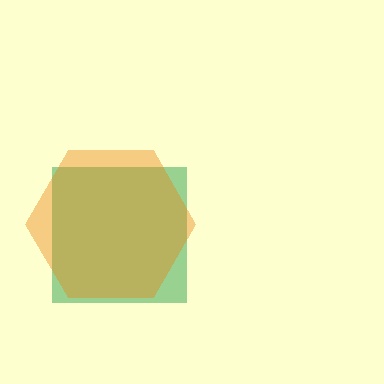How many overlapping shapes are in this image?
There are 2 overlapping shapes in the image.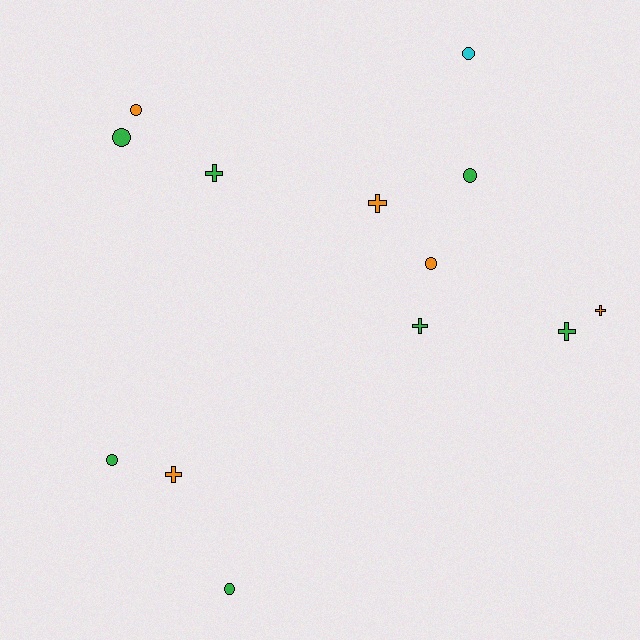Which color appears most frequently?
Green, with 7 objects.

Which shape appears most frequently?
Circle, with 7 objects.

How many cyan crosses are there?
There are no cyan crosses.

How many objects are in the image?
There are 13 objects.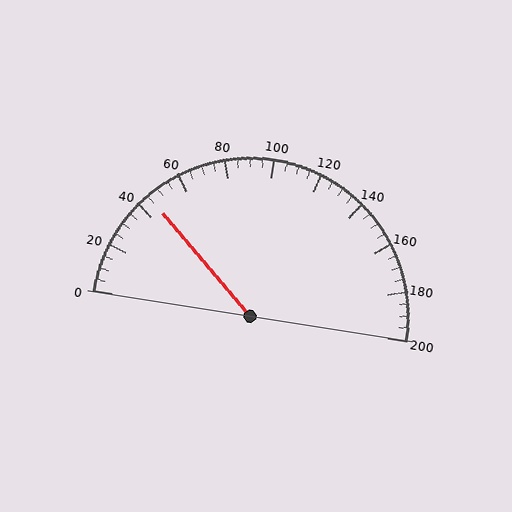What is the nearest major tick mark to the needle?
The nearest major tick mark is 40.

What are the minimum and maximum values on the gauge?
The gauge ranges from 0 to 200.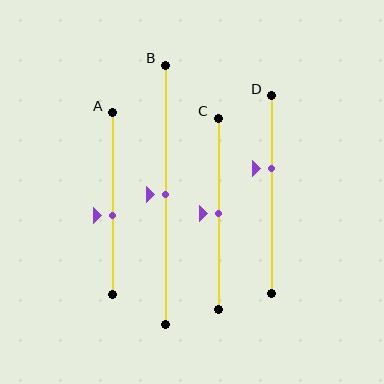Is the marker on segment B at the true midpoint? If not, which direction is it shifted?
Yes, the marker on segment B is at the true midpoint.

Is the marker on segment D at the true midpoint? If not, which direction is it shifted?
No, the marker on segment D is shifted upward by about 13% of the segment length.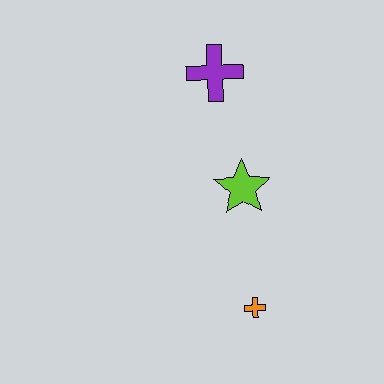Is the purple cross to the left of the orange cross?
Yes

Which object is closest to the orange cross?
The lime star is closest to the orange cross.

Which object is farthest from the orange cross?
The purple cross is farthest from the orange cross.